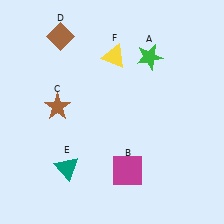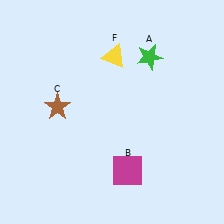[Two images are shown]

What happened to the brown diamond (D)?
The brown diamond (D) was removed in Image 2. It was in the top-left area of Image 1.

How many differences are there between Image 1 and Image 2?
There are 2 differences between the two images.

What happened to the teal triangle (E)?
The teal triangle (E) was removed in Image 2. It was in the bottom-left area of Image 1.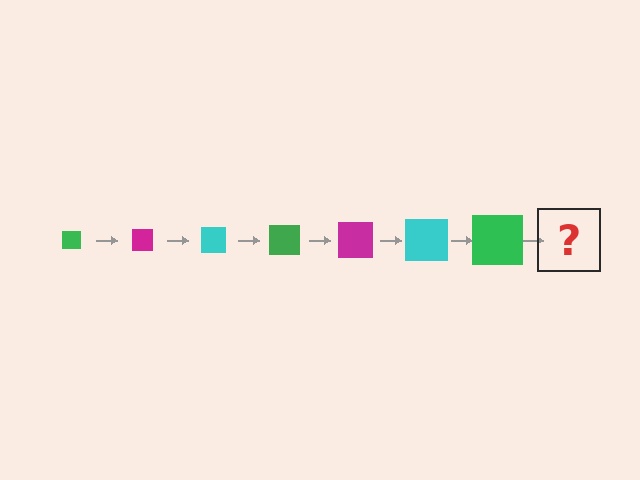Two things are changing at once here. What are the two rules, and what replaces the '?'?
The two rules are that the square grows larger each step and the color cycles through green, magenta, and cyan. The '?' should be a magenta square, larger than the previous one.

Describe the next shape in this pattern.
It should be a magenta square, larger than the previous one.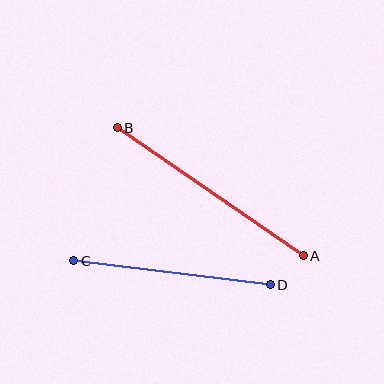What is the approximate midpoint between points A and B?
The midpoint is at approximately (210, 192) pixels.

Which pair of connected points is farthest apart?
Points A and B are farthest apart.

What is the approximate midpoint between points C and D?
The midpoint is at approximately (172, 273) pixels.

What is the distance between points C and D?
The distance is approximately 198 pixels.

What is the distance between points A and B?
The distance is approximately 226 pixels.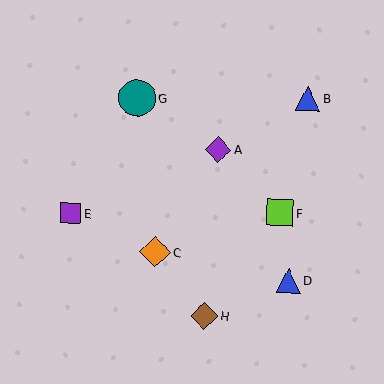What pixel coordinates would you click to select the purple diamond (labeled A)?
Click at (218, 149) to select the purple diamond A.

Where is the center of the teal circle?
The center of the teal circle is at (137, 98).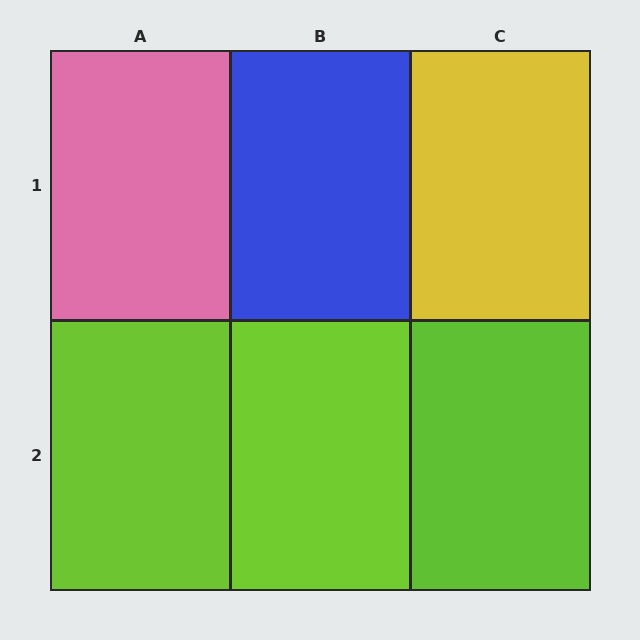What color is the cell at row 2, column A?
Lime.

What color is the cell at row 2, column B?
Lime.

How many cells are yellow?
1 cell is yellow.